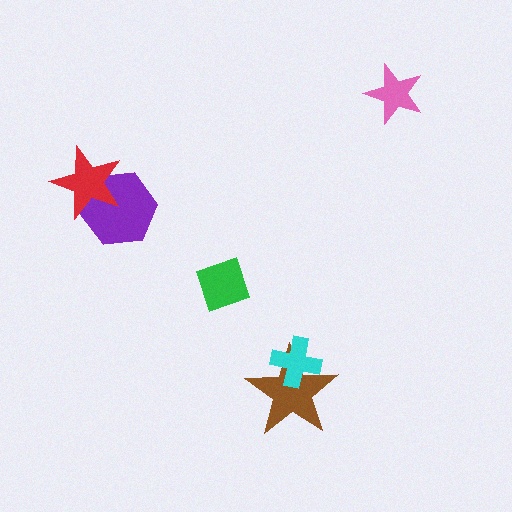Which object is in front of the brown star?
The cyan cross is in front of the brown star.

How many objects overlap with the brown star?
1 object overlaps with the brown star.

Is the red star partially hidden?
No, no other shape covers it.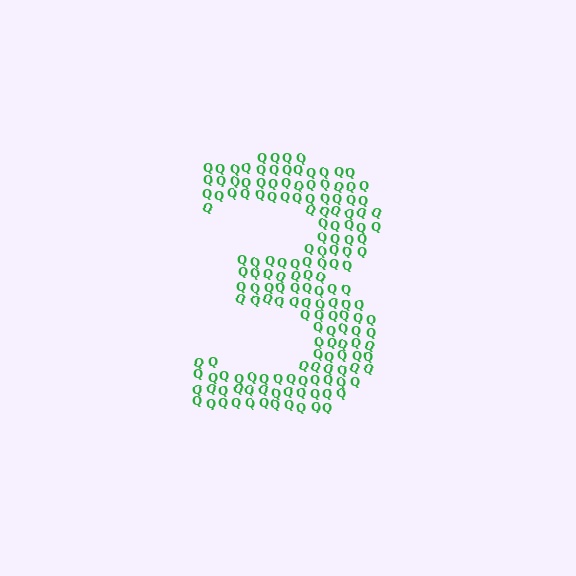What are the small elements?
The small elements are letter Q's.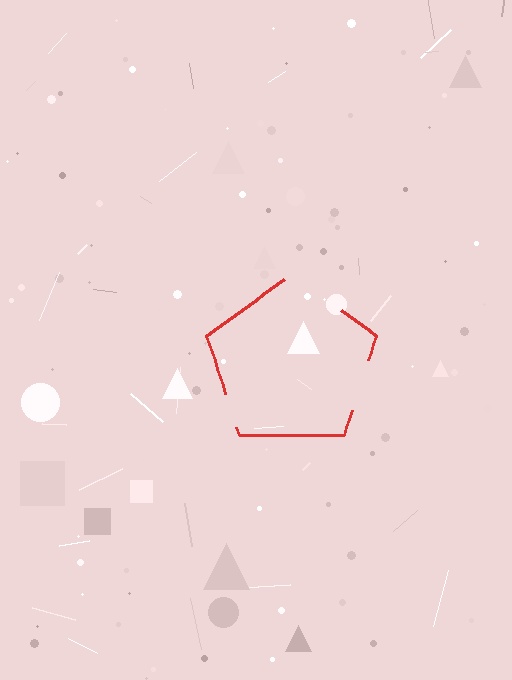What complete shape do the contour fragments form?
The contour fragments form a pentagon.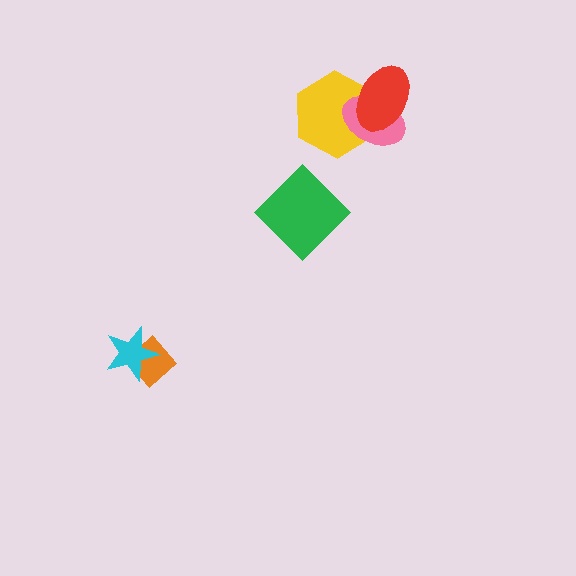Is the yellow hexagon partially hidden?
Yes, it is partially covered by another shape.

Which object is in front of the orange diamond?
The cyan star is in front of the orange diamond.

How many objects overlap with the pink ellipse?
2 objects overlap with the pink ellipse.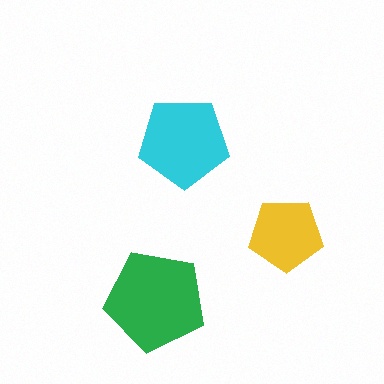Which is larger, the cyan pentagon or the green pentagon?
The green one.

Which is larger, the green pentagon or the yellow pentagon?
The green one.